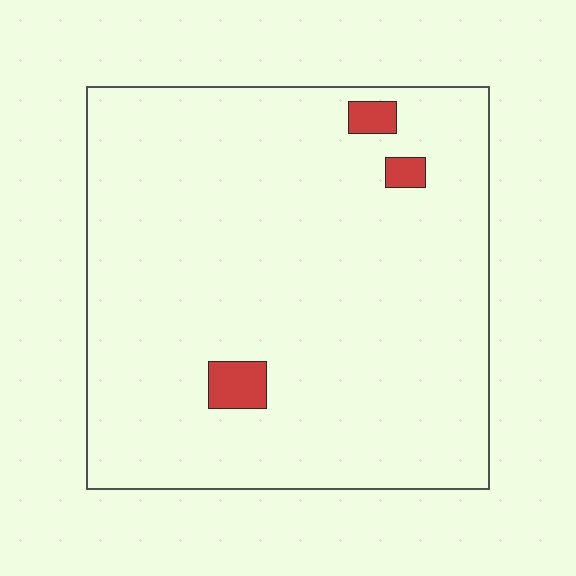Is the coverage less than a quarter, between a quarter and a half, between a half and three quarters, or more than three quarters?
Less than a quarter.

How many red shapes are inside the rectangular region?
3.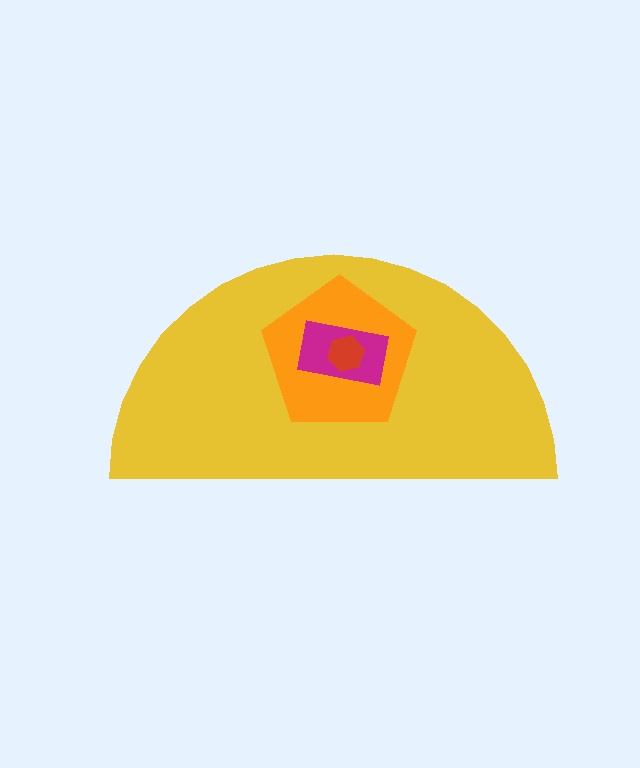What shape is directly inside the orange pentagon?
The magenta rectangle.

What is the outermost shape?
The yellow semicircle.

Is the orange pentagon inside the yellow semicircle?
Yes.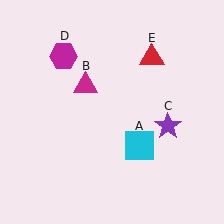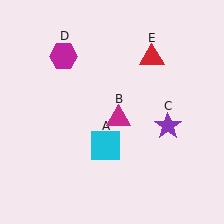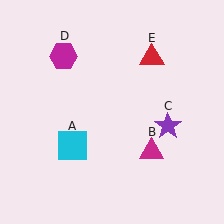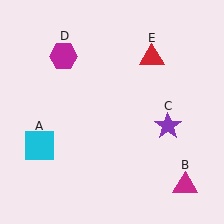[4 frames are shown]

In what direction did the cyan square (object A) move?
The cyan square (object A) moved left.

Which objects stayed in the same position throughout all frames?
Purple star (object C) and magenta hexagon (object D) and red triangle (object E) remained stationary.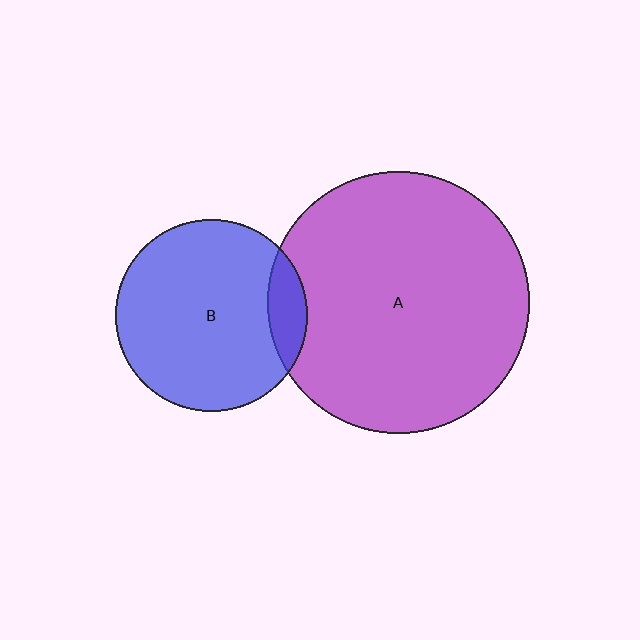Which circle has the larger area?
Circle A (purple).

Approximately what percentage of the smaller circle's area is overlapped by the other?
Approximately 10%.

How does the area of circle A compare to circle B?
Approximately 1.9 times.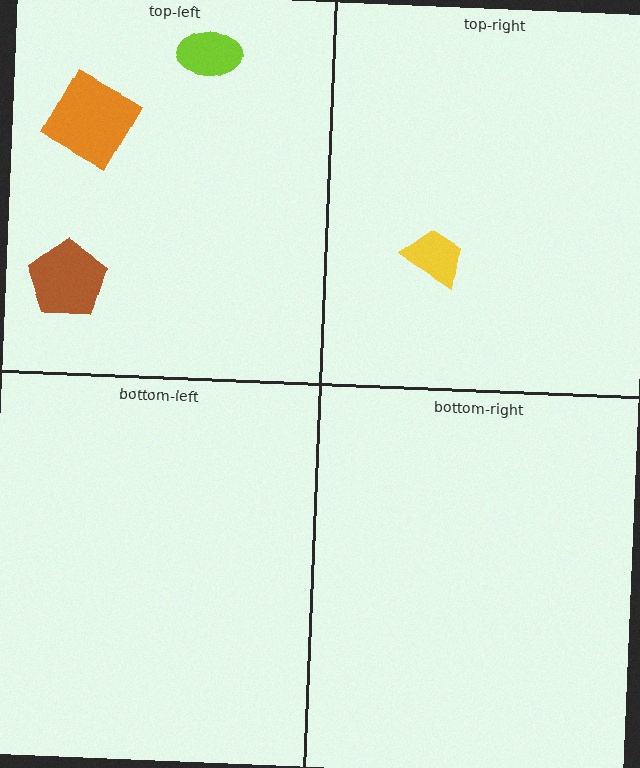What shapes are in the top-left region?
The orange square, the lime ellipse, the brown pentagon.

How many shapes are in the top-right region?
1.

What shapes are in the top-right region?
The yellow trapezoid.